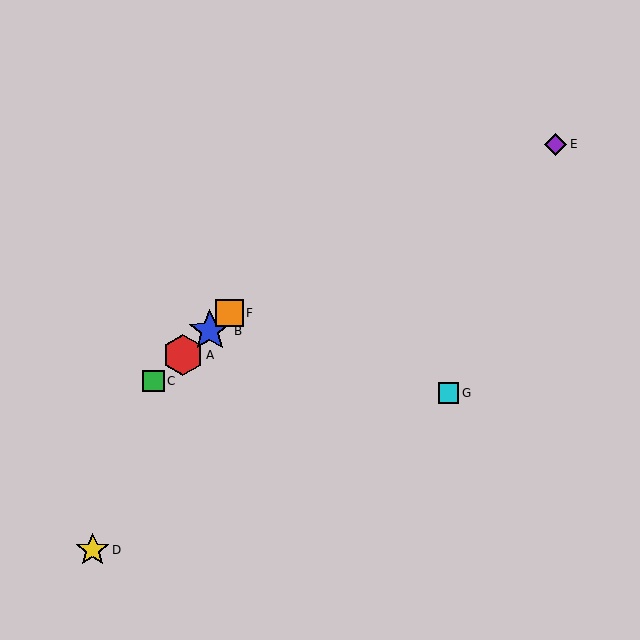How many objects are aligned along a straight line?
4 objects (A, B, C, F) are aligned along a straight line.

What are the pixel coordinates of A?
Object A is at (183, 355).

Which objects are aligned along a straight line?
Objects A, B, C, F are aligned along a straight line.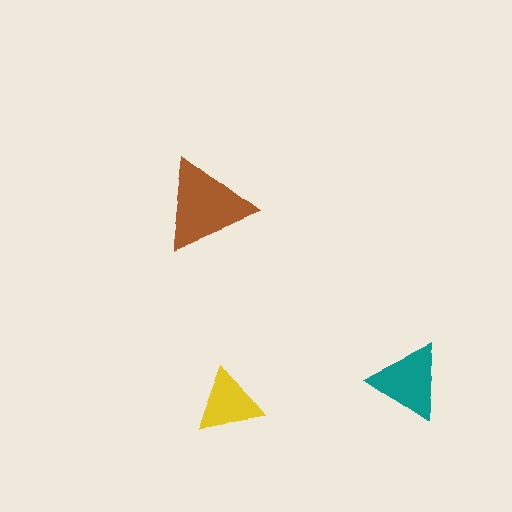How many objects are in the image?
There are 3 objects in the image.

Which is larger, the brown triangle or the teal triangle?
The brown one.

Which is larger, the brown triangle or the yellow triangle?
The brown one.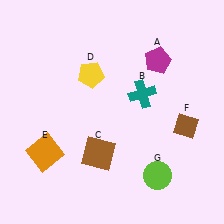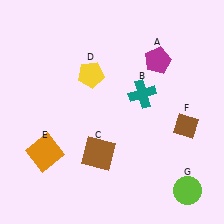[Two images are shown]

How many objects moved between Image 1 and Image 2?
1 object moved between the two images.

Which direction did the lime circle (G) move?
The lime circle (G) moved right.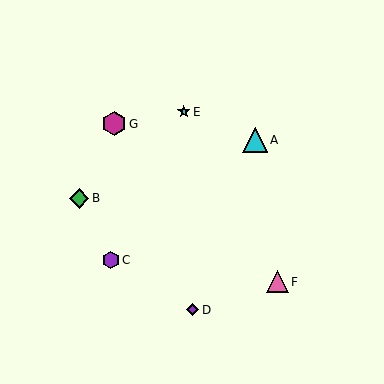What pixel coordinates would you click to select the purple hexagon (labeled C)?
Click at (111, 260) to select the purple hexagon C.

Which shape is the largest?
The cyan triangle (labeled A) is the largest.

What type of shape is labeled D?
Shape D is a purple diamond.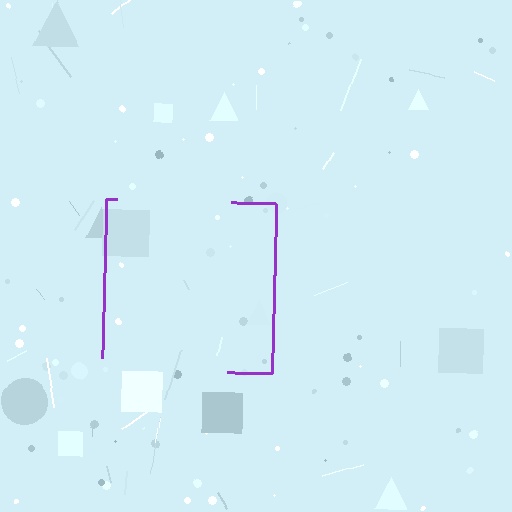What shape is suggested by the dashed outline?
The dashed outline suggests a square.